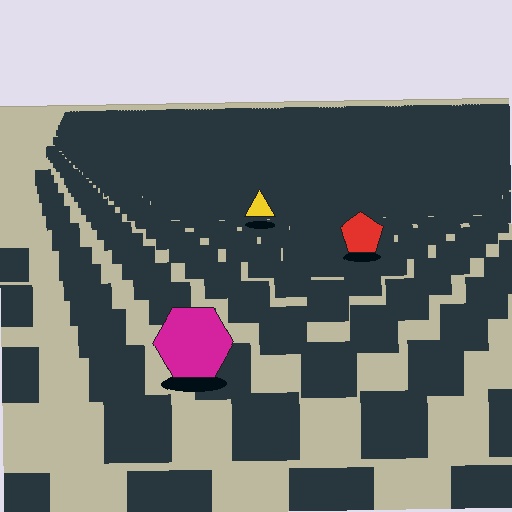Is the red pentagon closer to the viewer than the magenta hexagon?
No. The magenta hexagon is closer — you can tell from the texture gradient: the ground texture is coarser near it.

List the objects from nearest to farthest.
From nearest to farthest: the magenta hexagon, the red pentagon, the yellow triangle.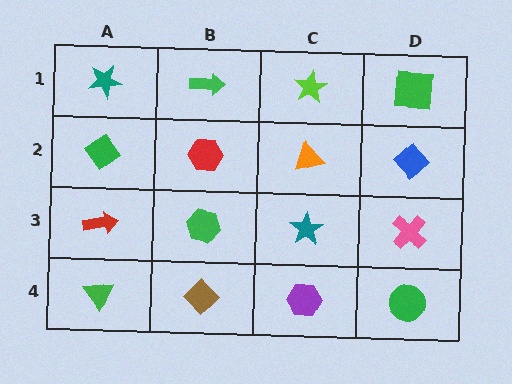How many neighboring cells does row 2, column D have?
3.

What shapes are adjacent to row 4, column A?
A red arrow (row 3, column A), a brown diamond (row 4, column B).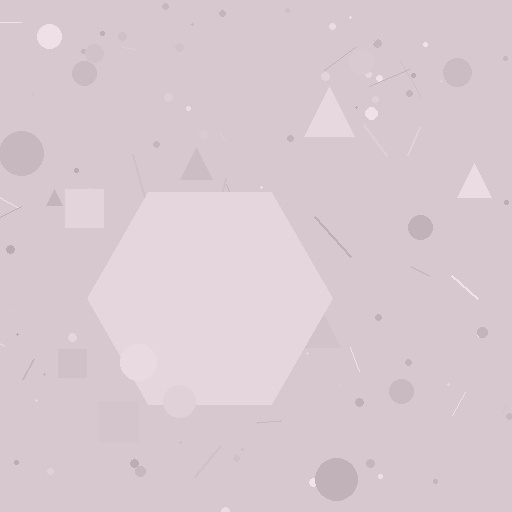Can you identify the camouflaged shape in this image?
The camouflaged shape is a hexagon.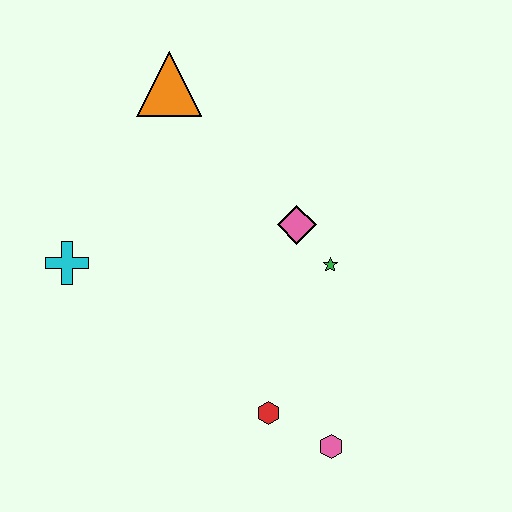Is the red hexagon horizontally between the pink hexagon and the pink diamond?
No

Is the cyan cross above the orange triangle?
No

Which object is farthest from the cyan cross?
The pink hexagon is farthest from the cyan cross.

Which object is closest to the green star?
The pink diamond is closest to the green star.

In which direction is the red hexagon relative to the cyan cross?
The red hexagon is to the right of the cyan cross.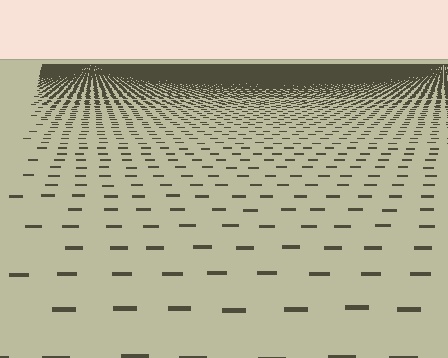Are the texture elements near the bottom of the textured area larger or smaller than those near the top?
Larger. Near the bottom, elements are closer to the viewer and appear at a bigger on-screen size.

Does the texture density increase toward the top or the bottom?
Density increases toward the top.